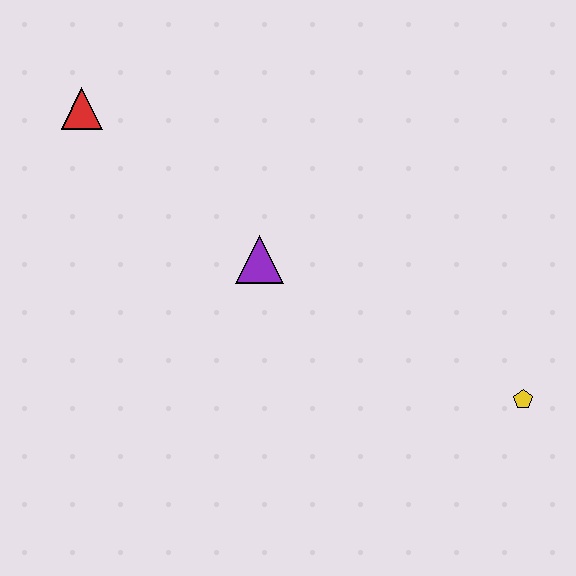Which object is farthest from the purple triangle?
The yellow pentagon is farthest from the purple triangle.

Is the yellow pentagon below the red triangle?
Yes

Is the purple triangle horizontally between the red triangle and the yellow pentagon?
Yes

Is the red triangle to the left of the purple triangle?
Yes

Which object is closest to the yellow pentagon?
The purple triangle is closest to the yellow pentagon.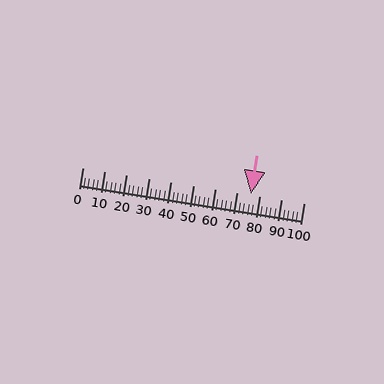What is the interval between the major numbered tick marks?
The major tick marks are spaced 10 units apart.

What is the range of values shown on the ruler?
The ruler shows values from 0 to 100.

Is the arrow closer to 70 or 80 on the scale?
The arrow is closer to 80.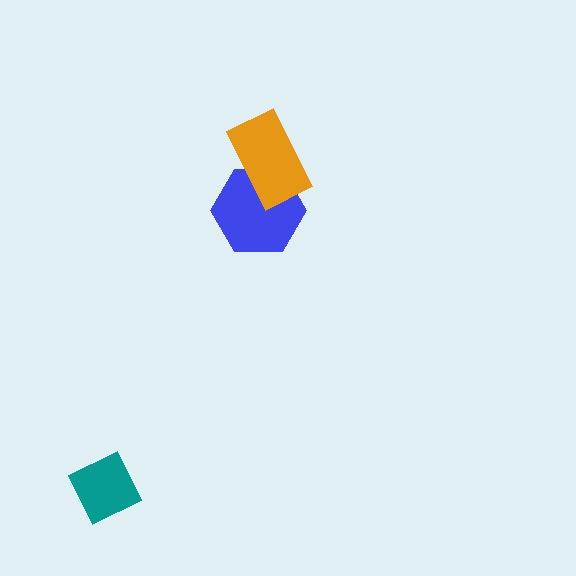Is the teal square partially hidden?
No, no other shape covers it.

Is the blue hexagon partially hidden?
Yes, it is partially covered by another shape.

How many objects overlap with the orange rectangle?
1 object overlaps with the orange rectangle.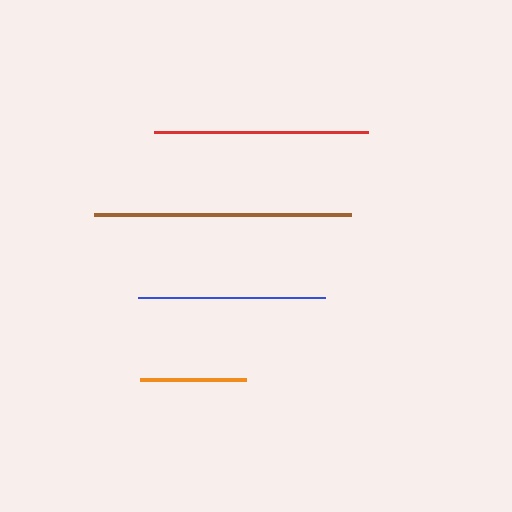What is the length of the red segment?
The red segment is approximately 214 pixels long.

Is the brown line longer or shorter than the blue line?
The brown line is longer than the blue line.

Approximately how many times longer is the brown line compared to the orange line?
The brown line is approximately 2.4 times the length of the orange line.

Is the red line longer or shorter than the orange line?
The red line is longer than the orange line.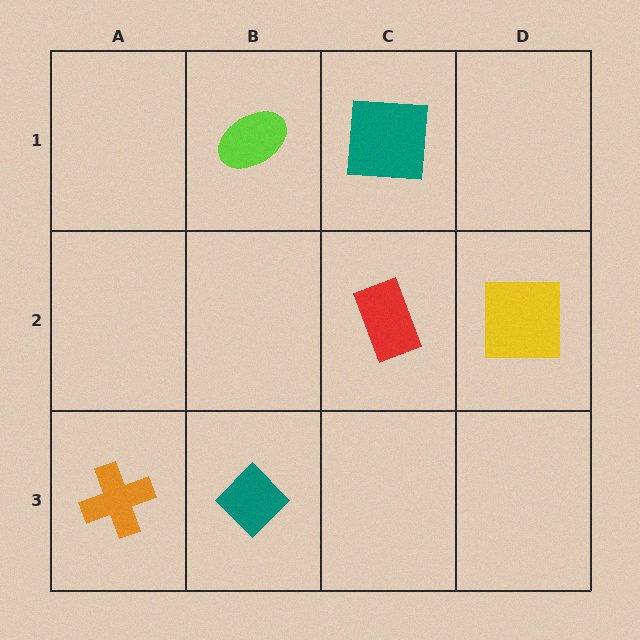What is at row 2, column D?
A yellow square.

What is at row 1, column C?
A teal square.